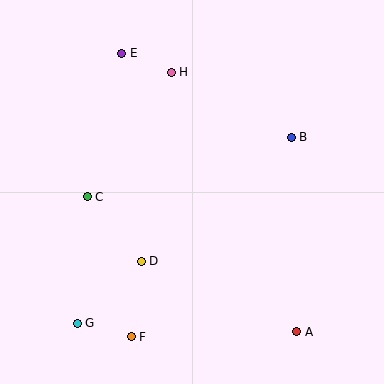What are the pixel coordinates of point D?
Point D is at (141, 261).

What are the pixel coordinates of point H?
Point H is at (171, 72).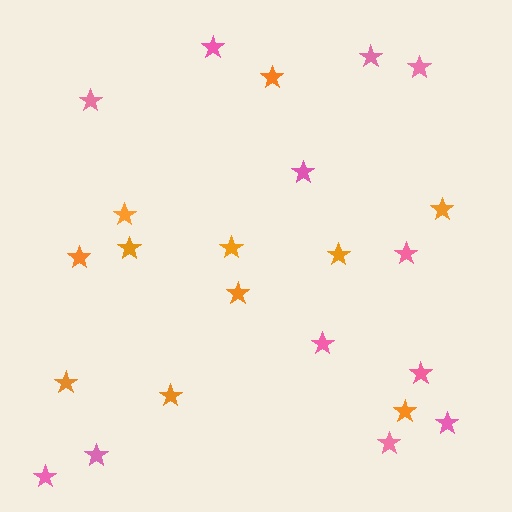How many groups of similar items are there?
There are 2 groups: one group of orange stars (11) and one group of pink stars (12).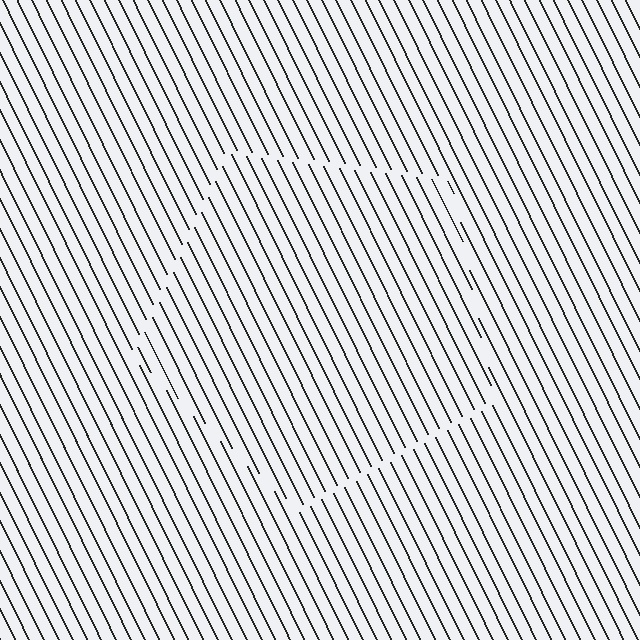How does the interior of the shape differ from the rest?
The interior of the shape contains the same grating, shifted by half a period — the contour is defined by the phase discontinuity where line-ends from the inner and outer gratings abut.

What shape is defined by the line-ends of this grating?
An illusory pentagon. The interior of the shape contains the same grating, shifted by half a period — the contour is defined by the phase discontinuity where line-ends from the inner and outer gratings abut.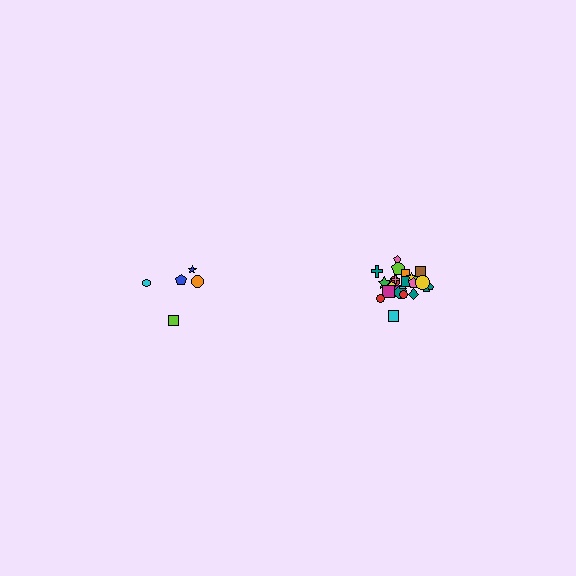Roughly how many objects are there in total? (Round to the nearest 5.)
Roughly 30 objects in total.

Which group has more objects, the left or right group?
The right group.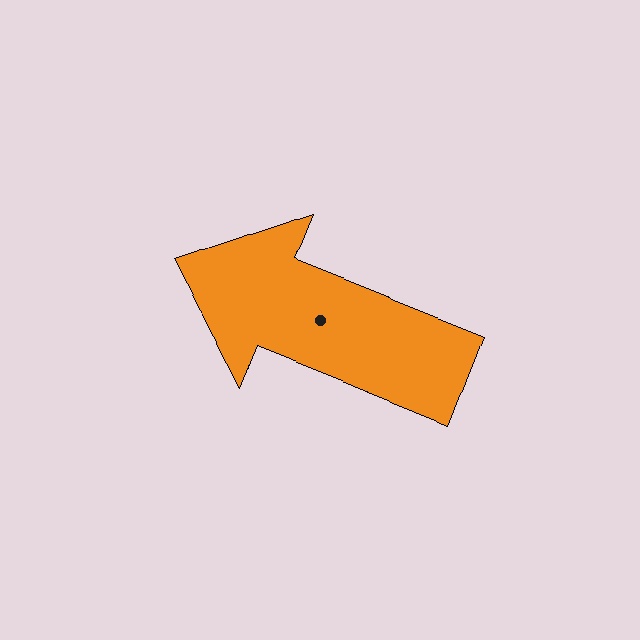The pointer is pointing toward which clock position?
Roughly 10 o'clock.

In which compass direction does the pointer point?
West.